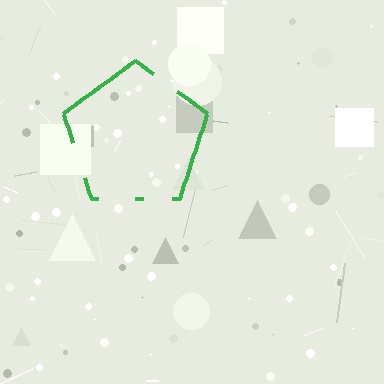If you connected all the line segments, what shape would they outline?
They would outline a pentagon.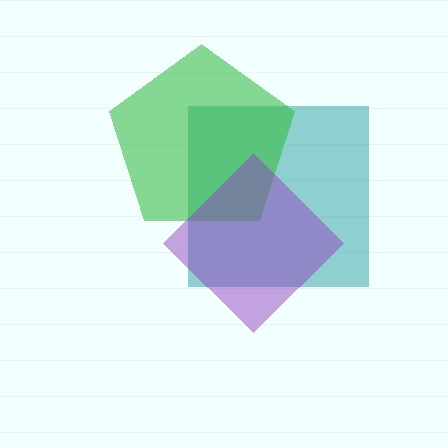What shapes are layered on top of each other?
The layered shapes are: a teal square, a green pentagon, a purple diamond.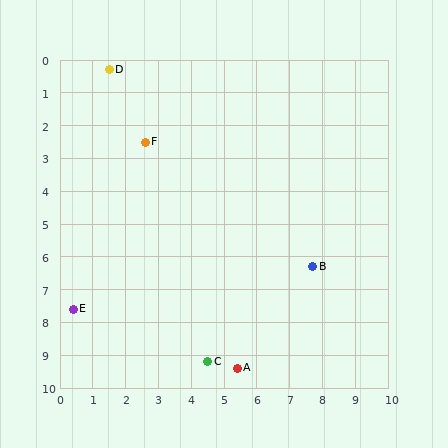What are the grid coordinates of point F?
Point F is at approximately (2.6, 2.5).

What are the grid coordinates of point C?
Point C is at approximately (4.5, 9.2).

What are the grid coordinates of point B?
Point B is at approximately (7.7, 6.3).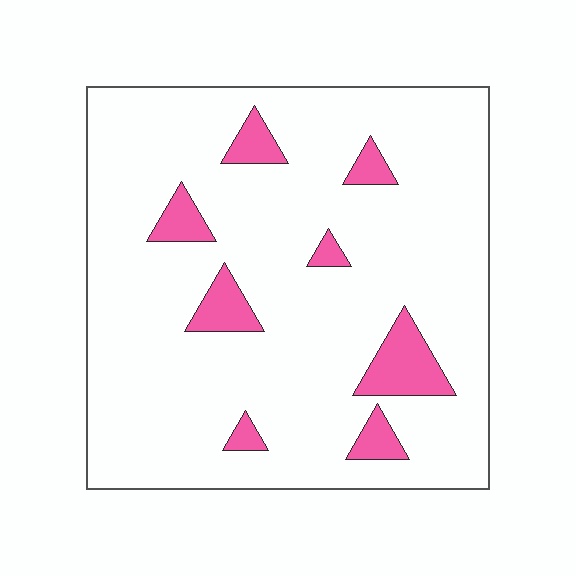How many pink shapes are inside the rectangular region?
8.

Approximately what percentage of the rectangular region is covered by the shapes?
Approximately 10%.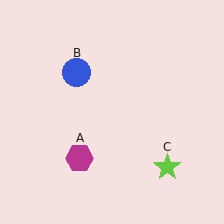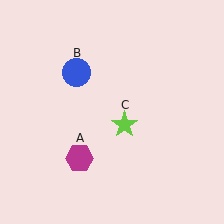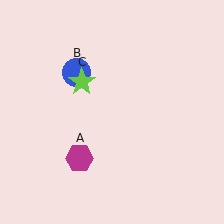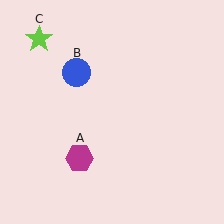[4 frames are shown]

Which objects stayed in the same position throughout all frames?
Magenta hexagon (object A) and blue circle (object B) remained stationary.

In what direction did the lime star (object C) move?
The lime star (object C) moved up and to the left.